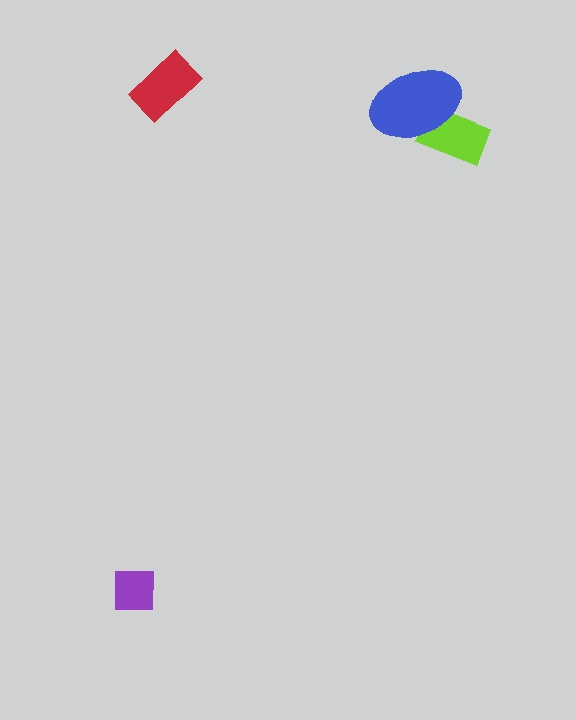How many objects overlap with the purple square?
0 objects overlap with the purple square.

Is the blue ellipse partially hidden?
No, no other shape covers it.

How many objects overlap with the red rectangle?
0 objects overlap with the red rectangle.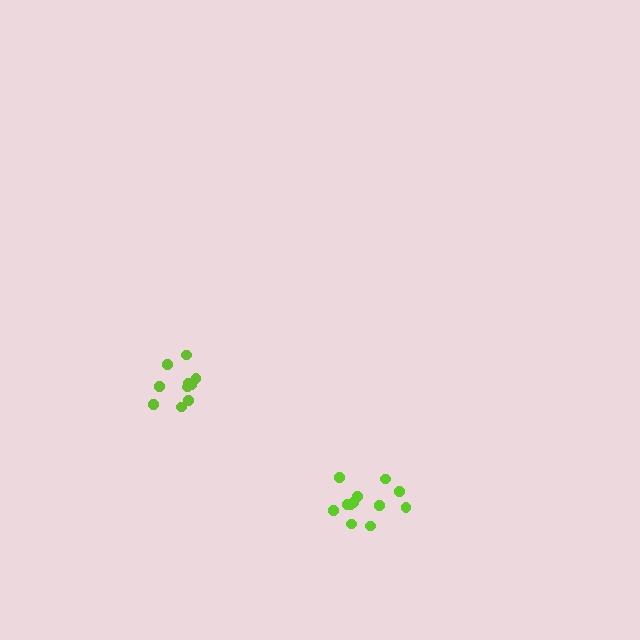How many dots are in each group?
Group 1: 10 dots, Group 2: 12 dots (22 total).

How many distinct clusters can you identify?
There are 2 distinct clusters.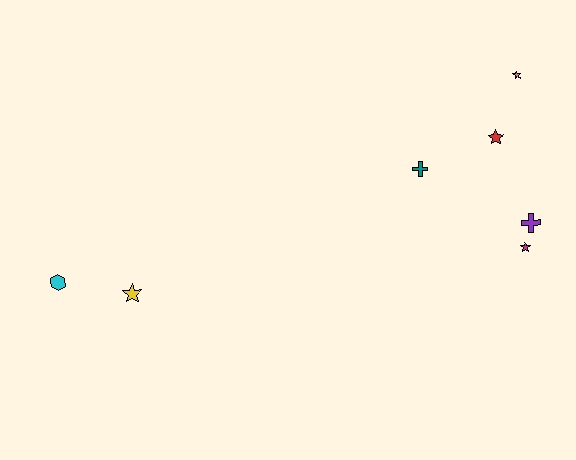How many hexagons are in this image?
There is 1 hexagon.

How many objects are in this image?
There are 7 objects.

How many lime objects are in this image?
There are no lime objects.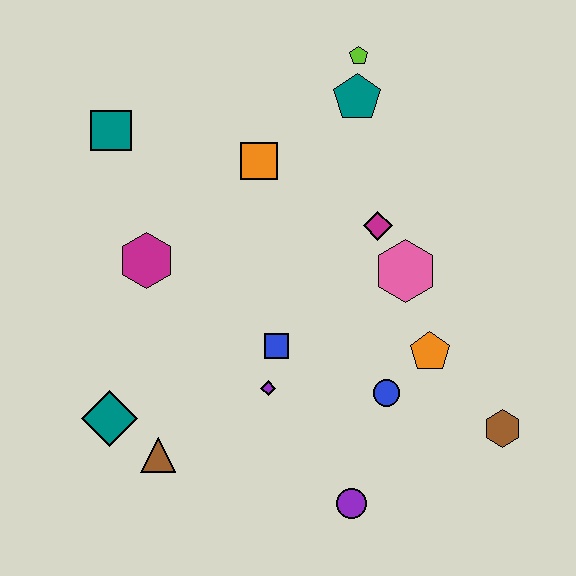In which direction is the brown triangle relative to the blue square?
The brown triangle is to the left of the blue square.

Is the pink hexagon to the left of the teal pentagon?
No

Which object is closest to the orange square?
The teal pentagon is closest to the orange square.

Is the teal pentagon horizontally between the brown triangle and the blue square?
No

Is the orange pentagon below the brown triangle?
No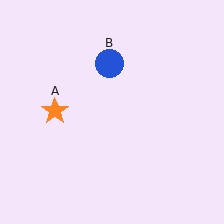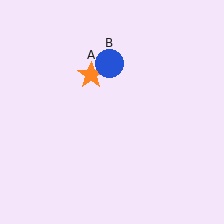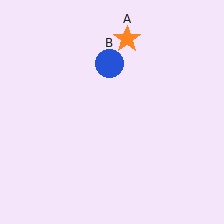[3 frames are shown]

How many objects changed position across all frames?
1 object changed position: orange star (object A).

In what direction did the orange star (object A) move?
The orange star (object A) moved up and to the right.